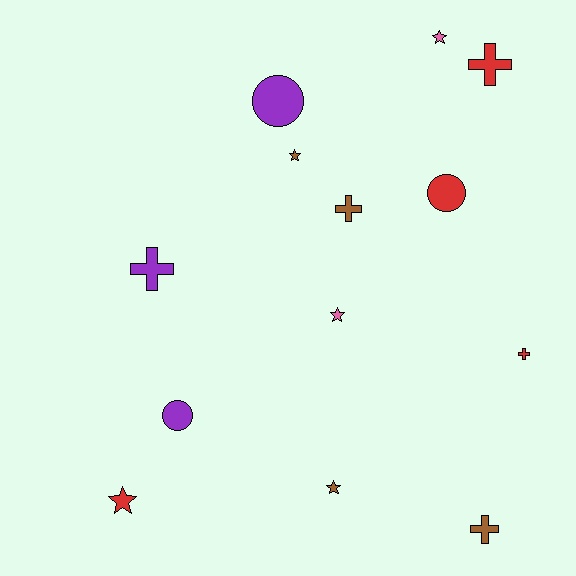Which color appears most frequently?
Brown, with 4 objects.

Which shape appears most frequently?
Cross, with 5 objects.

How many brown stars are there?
There are 2 brown stars.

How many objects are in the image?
There are 13 objects.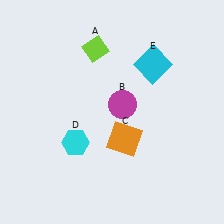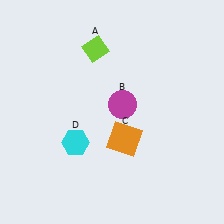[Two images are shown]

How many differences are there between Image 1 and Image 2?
There is 1 difference between the two images.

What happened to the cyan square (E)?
The cyan square (E) was removed in Image 2. It was in the top-right area of Image 1.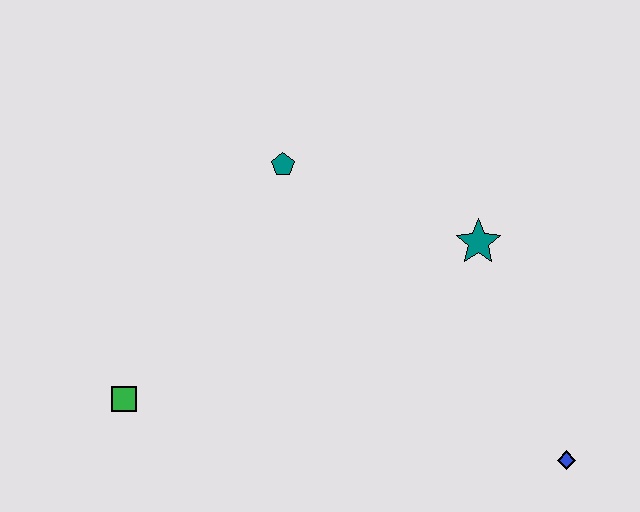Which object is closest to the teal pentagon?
The teal star is closest to the teal pentagon.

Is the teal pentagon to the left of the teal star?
Yes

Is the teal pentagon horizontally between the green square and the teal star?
Yes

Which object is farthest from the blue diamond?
The green square is farthest from the blue diamond.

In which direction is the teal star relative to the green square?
The teal star is to the right of the green square.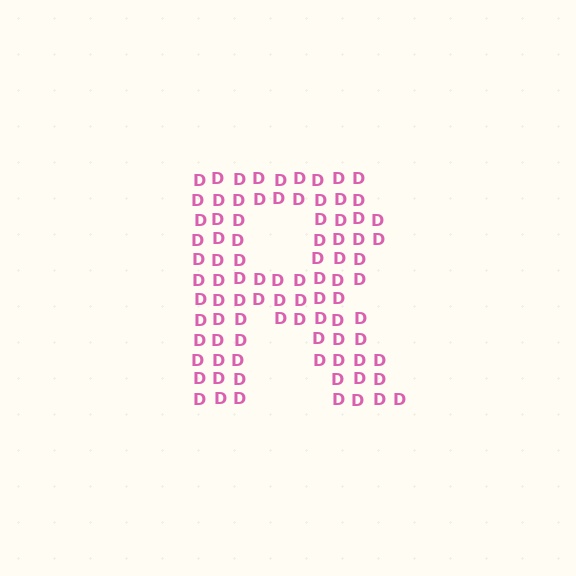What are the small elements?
The small elements are letter D's.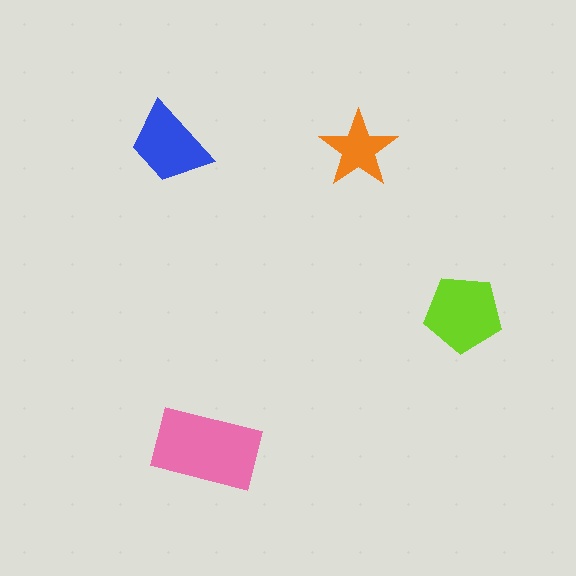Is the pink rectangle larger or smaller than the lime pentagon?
Larger.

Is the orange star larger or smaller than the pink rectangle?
Smaller.